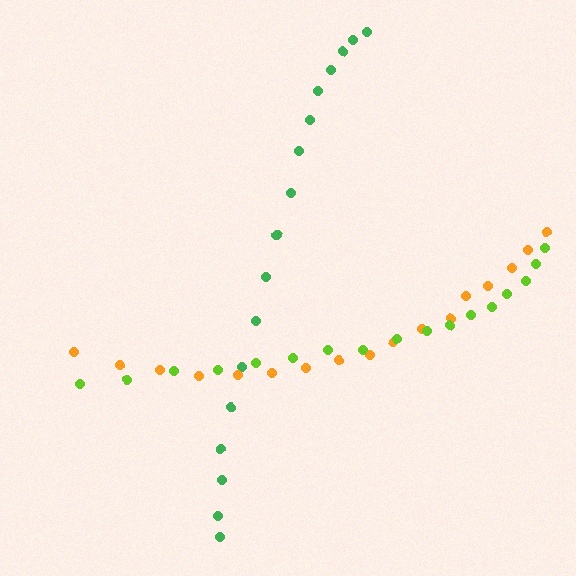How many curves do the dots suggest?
There are 3 distinct paths.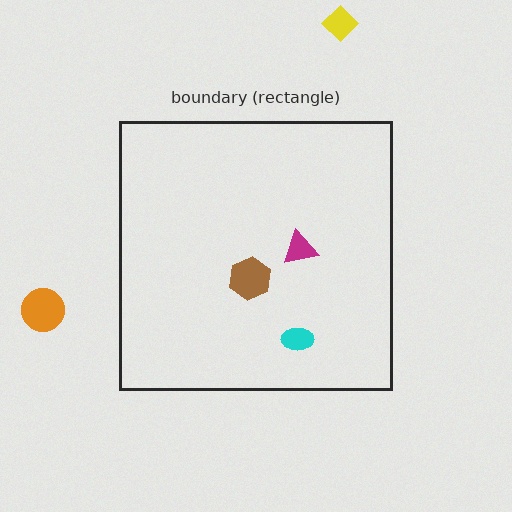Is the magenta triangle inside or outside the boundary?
Inside.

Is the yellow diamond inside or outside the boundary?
Outside.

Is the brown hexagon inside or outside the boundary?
Inside.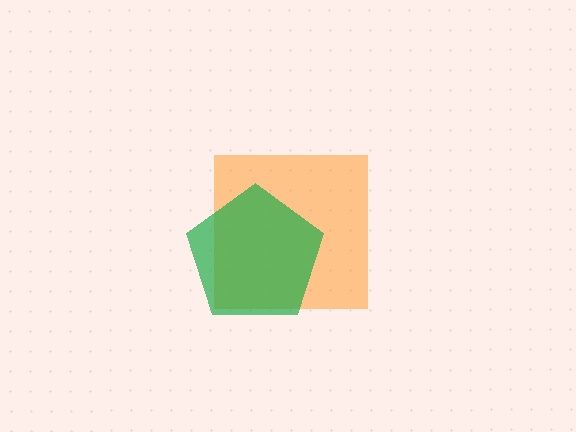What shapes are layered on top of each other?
The layered shapes are: an orange square, a green pentagon.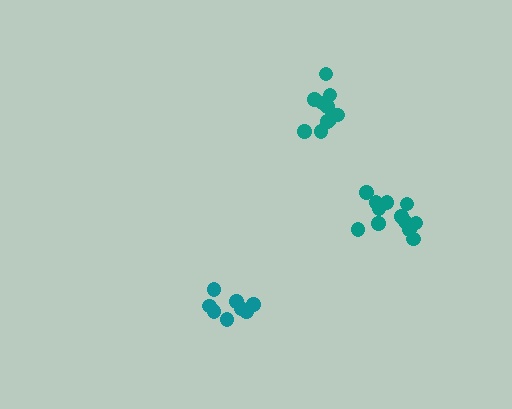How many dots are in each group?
Group 1: 12 dots, Group 2: 10 dots, Group 3: 8 dots (30 total).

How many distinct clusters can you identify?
There are 3 distinct clusters.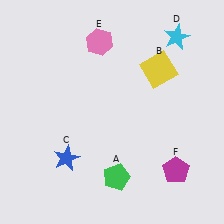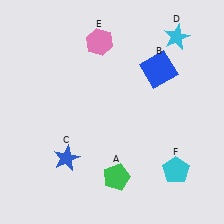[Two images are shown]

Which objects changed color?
B changed from yellow to blue. F changed from magenta to cyan.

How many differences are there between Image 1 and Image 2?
There are 2 differences between the two images.